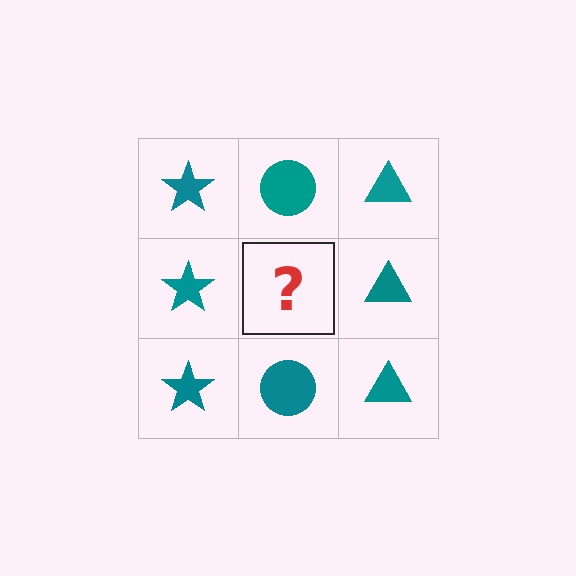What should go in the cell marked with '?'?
The missing cell should contain a teal circle.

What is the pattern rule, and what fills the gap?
The rule is that each column has a consistent shape. The gap should be filled with a teal circle.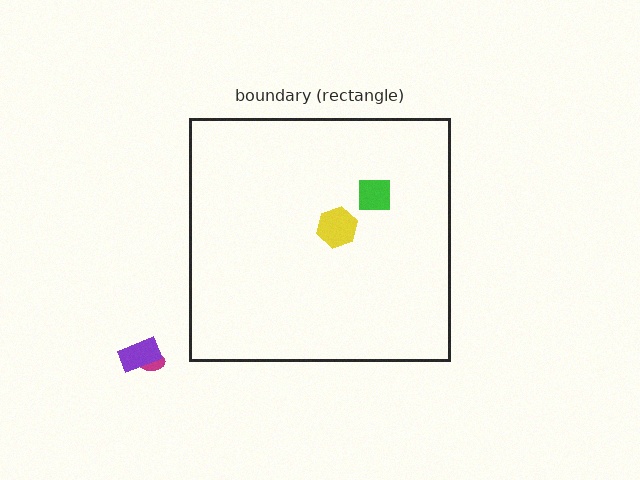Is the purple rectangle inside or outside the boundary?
Outside.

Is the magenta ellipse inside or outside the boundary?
Outside.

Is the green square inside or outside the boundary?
Inside.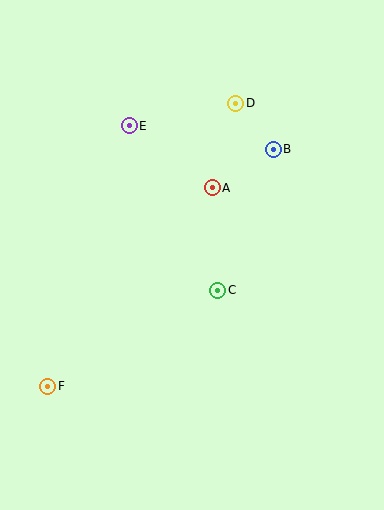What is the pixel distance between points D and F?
The distance between D and F is 340 pixels.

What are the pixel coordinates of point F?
Point F is at (48, 386).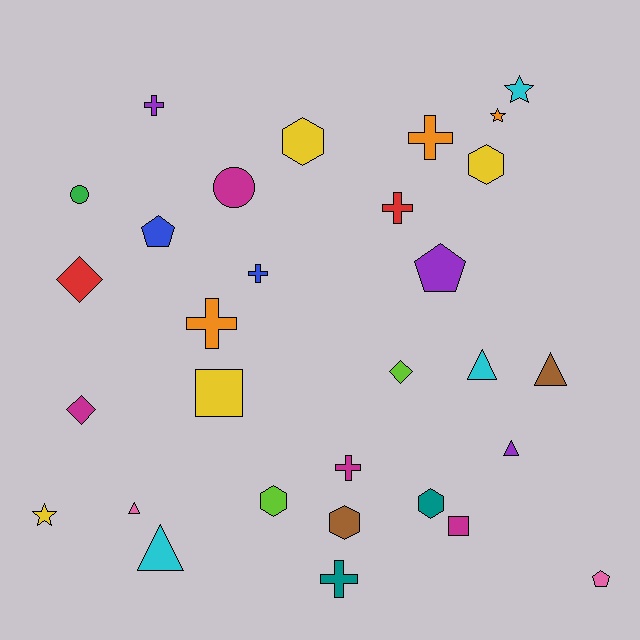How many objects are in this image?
There are 30 objects.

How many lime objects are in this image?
There are 2 lime objects.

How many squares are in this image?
There are 2 squares.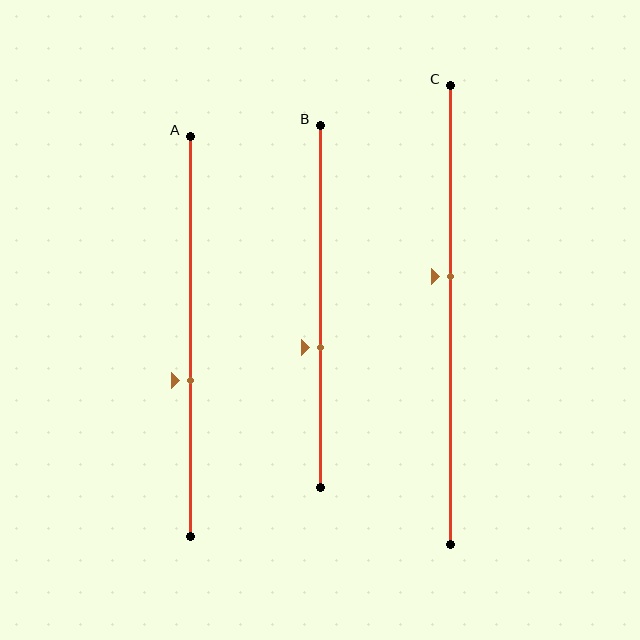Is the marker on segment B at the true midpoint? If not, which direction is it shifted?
No, the marker on segment B is shifted downward by about 11% of the segment length.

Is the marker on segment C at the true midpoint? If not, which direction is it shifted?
No, the marker on segment C is shifted upward by about 8% of the segment length.